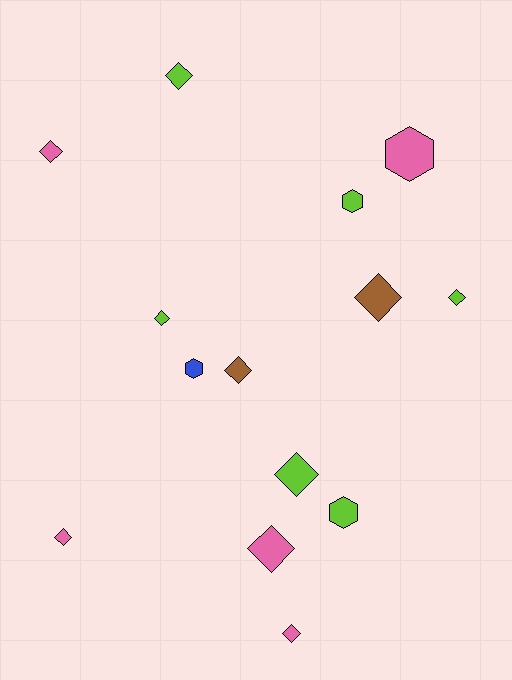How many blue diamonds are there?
There are no blue diamonds.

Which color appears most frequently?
Lime, with 6 objects.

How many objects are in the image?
There are 14 objects.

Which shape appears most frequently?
Diamond, with 10 objects.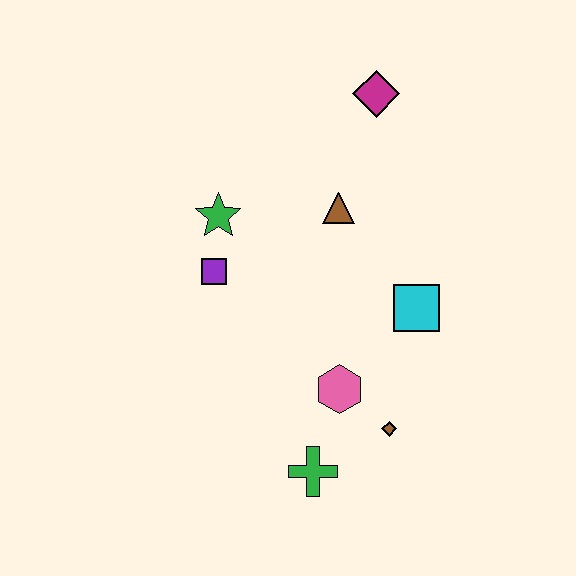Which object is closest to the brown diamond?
The pink hexagon is closest to the brown diamond.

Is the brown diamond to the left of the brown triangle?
No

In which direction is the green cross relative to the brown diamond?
The green cross is to the left of the brown diamond.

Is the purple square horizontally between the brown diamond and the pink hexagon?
No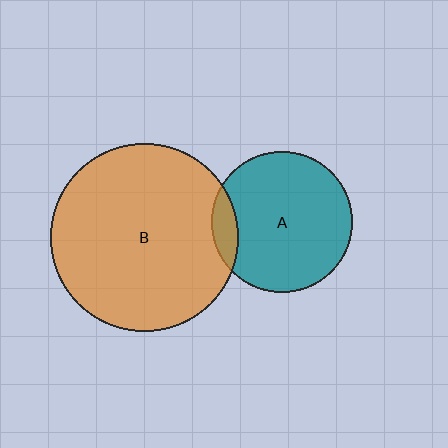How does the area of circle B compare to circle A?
Approximately 1.8 times.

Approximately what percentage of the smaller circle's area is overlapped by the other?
Approximately 10%.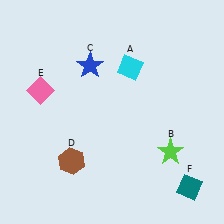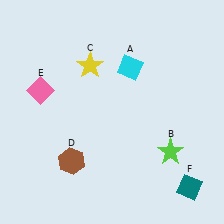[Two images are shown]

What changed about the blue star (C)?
In Image 1, C is blue. In Image 2, it changed to yellow.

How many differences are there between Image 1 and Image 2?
There is 1 difference between the two images.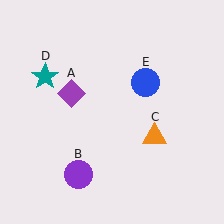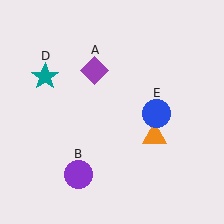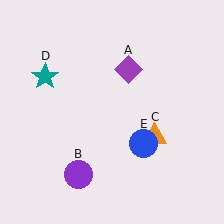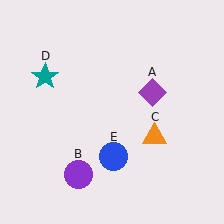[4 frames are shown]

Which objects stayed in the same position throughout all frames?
Purple circle (object B) and orange triangle (object C) and teal star (object D) remained stationary.